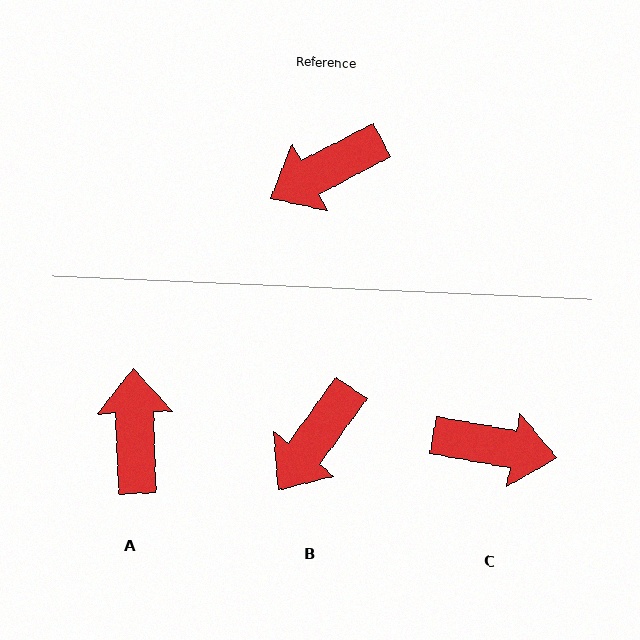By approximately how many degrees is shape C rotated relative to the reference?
Approximately 142 degrees counter-clockwise.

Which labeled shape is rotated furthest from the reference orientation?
C, about 142 degrees away.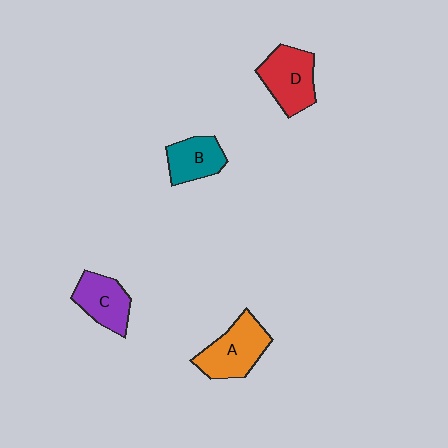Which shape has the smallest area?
Shape B (teal).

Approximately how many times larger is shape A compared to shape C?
Approximately 1.3 times.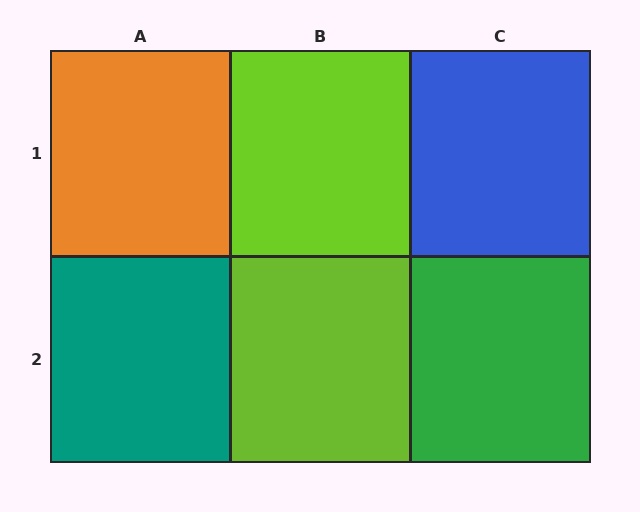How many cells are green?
1 cell is green.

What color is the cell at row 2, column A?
Teal.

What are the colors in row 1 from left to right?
Orange, lime, blue.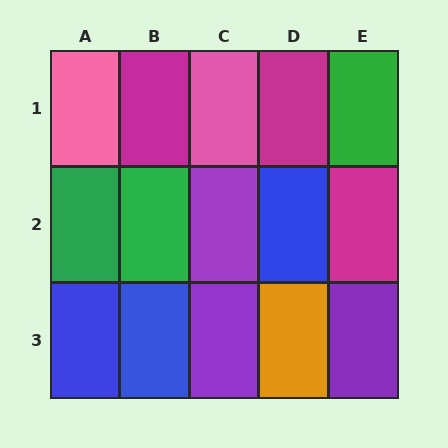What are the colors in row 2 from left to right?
Green, green, purple, blue, magenta.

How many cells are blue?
3 cells are blue.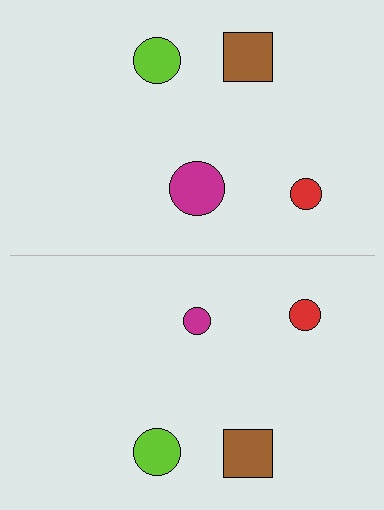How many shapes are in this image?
There are 8 shapes in this image.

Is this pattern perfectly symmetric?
No, the pattern is not perfectly symmetric. The magenta circle on the bottom side has a different size than its mirror counterpart.